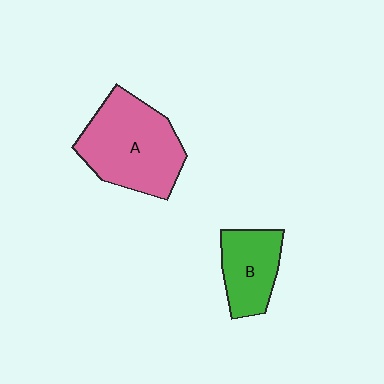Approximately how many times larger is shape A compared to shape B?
Approximately 1.8 times.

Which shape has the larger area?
Shape A (pink).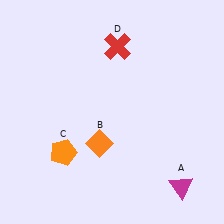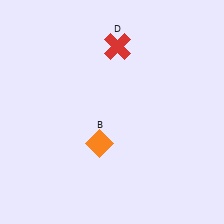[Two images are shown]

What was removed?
The orange pentagon (C), the magenta triangle (A) were removed in Image 2.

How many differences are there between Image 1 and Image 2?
There are 2 differences between the two images.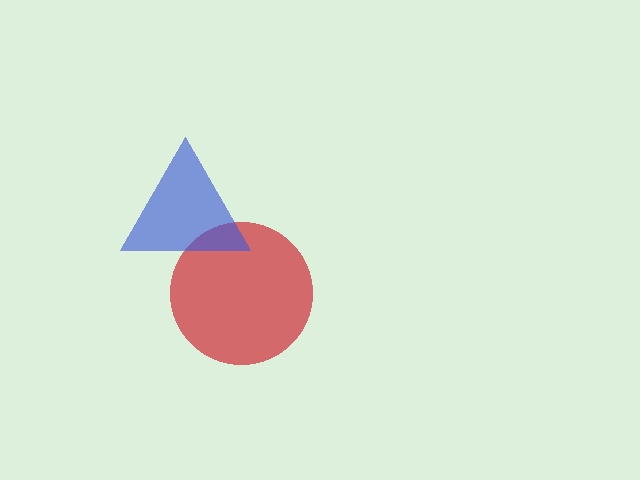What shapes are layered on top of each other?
The layered shapes are: a red circle, a blue triangle.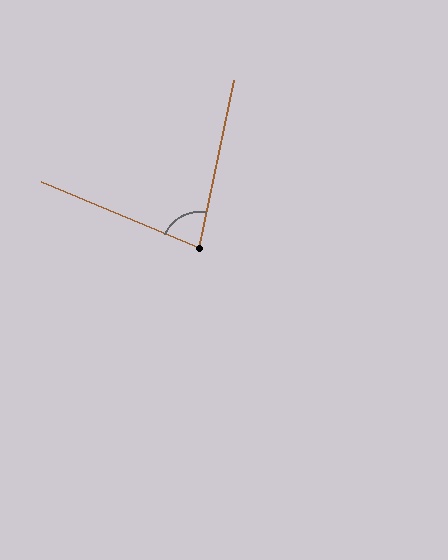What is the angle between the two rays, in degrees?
Approximately 79 degrees.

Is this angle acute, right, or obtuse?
It is acute.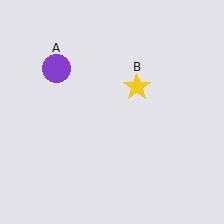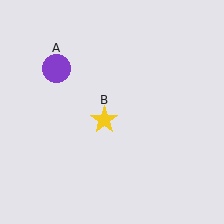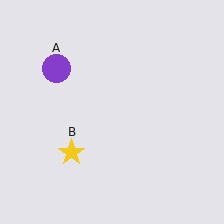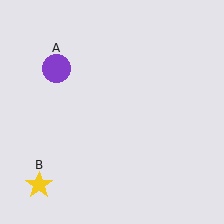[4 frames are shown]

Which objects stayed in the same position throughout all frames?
Purple circle (object A) remained stationary.